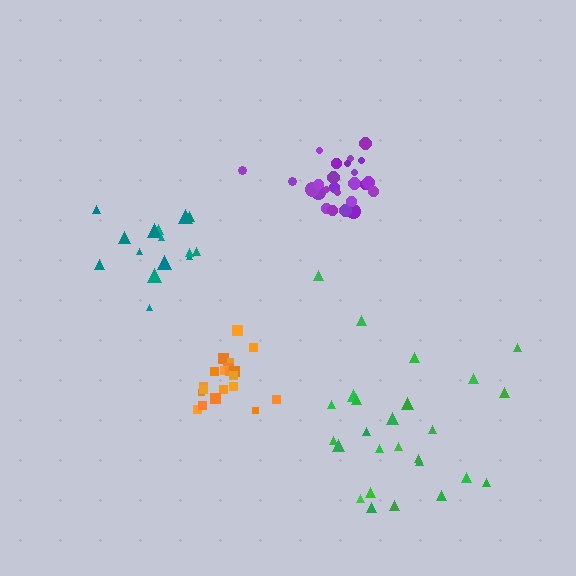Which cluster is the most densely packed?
Purple.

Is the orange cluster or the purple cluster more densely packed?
Purple.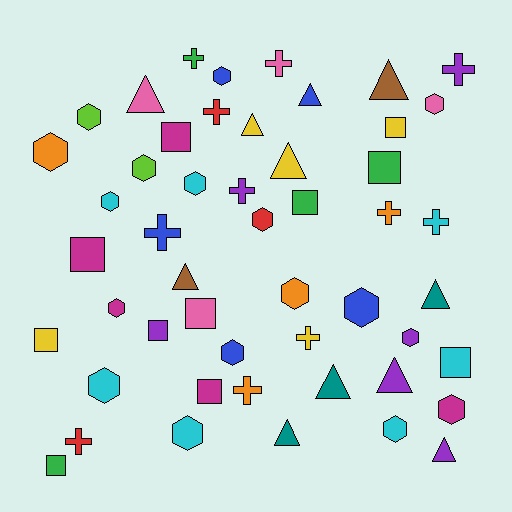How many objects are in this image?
There are 50 objects.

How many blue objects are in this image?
There are 5 blue objects.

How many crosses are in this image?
There are 11 crosses.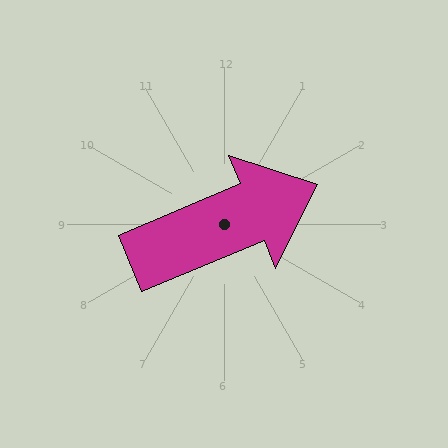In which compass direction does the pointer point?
Northeast.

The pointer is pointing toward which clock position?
Roughly 2 o'clock.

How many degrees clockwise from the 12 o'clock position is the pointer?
Approximately 67 degrees.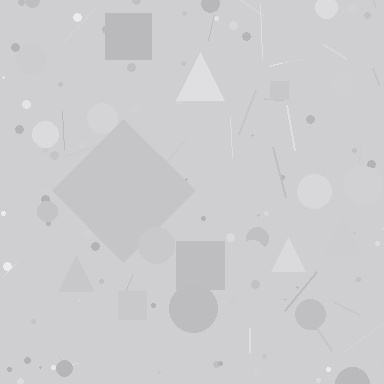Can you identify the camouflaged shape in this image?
The camouflaged shape is a diamond.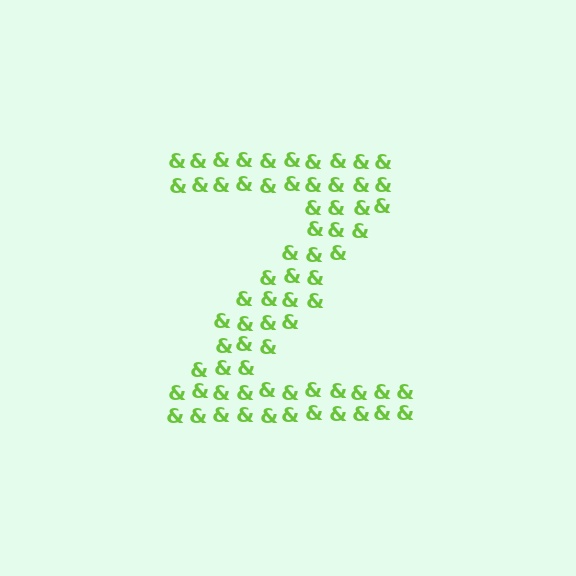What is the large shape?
The large shape is the letter Z.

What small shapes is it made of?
It is made of small ampersands.